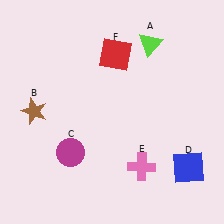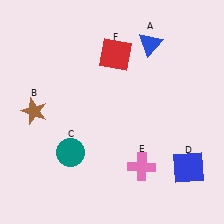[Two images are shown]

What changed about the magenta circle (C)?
In Image 1, C is magenta. In Image 2, it changed to teal.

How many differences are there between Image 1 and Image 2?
There are 2 differences between the two images.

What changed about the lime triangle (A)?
In Image 1, A is lime. In Image 2, it changed to blue.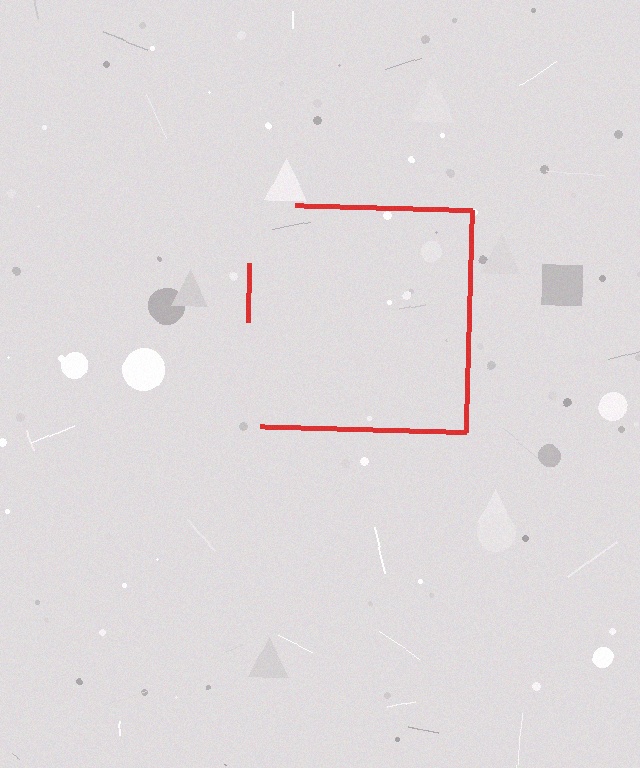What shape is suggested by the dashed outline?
The dashed outline suggests a square.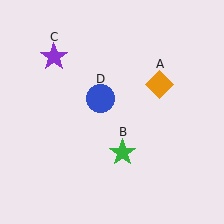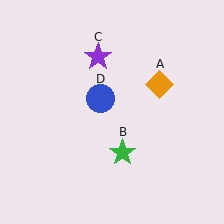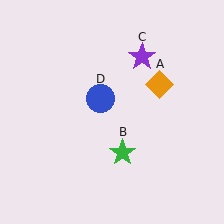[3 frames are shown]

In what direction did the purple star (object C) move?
The purple star (object C) moved right.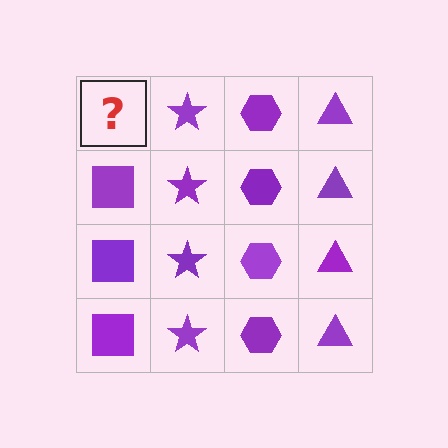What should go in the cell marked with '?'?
The missing cell should contain a purple square.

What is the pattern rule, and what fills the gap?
The rule is that each column has a consistent shape. The gap should be filled with a purple square.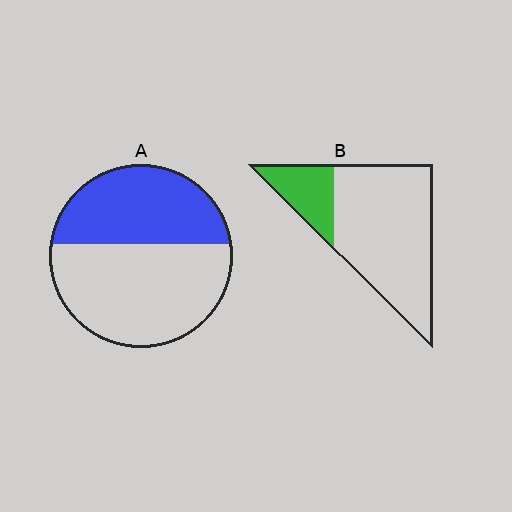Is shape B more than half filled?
No.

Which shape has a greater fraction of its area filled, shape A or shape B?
Shape A.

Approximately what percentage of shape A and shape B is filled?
A is approximately 40% and B is approximately 20%.